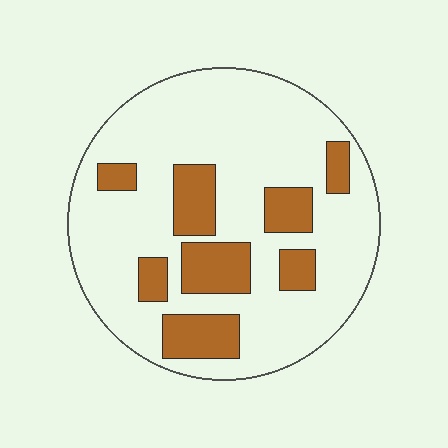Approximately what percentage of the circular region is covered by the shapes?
Approximately 25%.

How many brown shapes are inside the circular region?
8.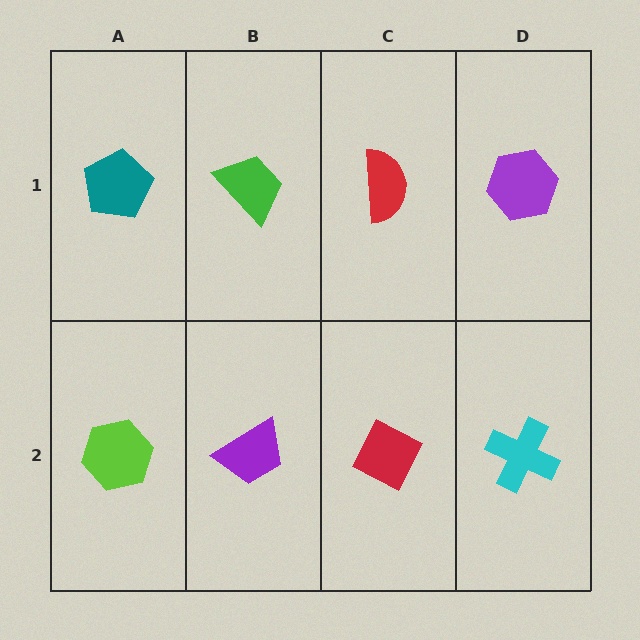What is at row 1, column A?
A teal pentagon.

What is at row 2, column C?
A red diamond.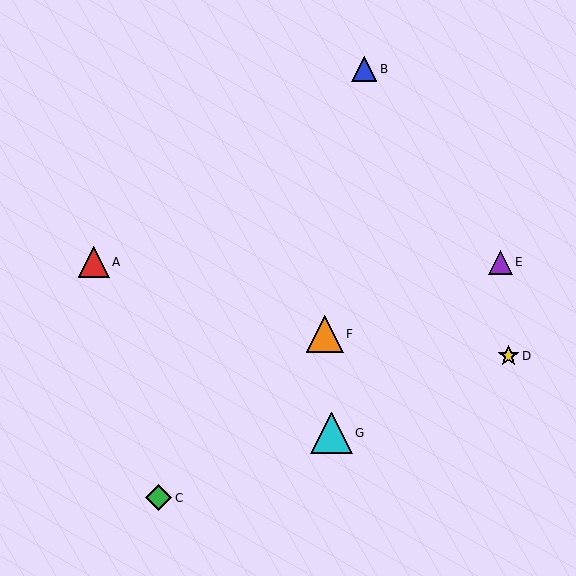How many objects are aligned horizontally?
2 objects (A, E) are aligned horizontally.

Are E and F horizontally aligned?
No, E is at y≈262 and F is at y≈334.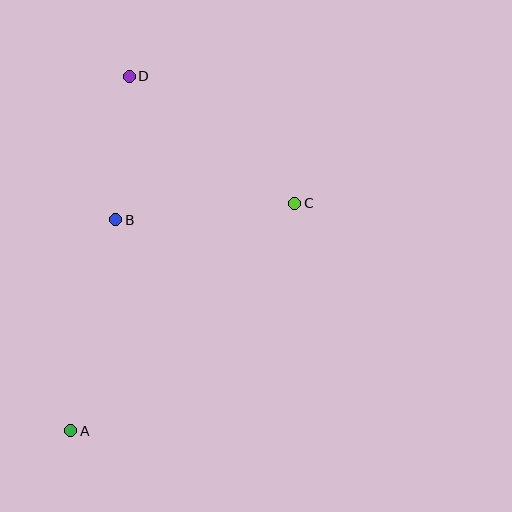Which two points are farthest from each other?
Points A and D are farthest from each other.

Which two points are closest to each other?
Points B and D are closest to each other.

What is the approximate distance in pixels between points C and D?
The distance between C and D is approximately 209 pixels.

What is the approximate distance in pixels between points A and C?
The distance between A and C is approximately 319 pixels.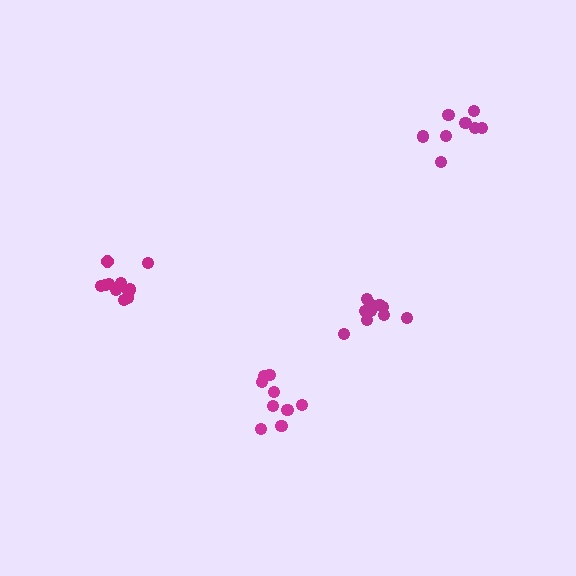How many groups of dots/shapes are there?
There are 4 groups.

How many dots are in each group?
Group 1: 11 dots, Group 2: 10 dots, Group 3: 9 dots, Group 4: 8 dots (38 total).